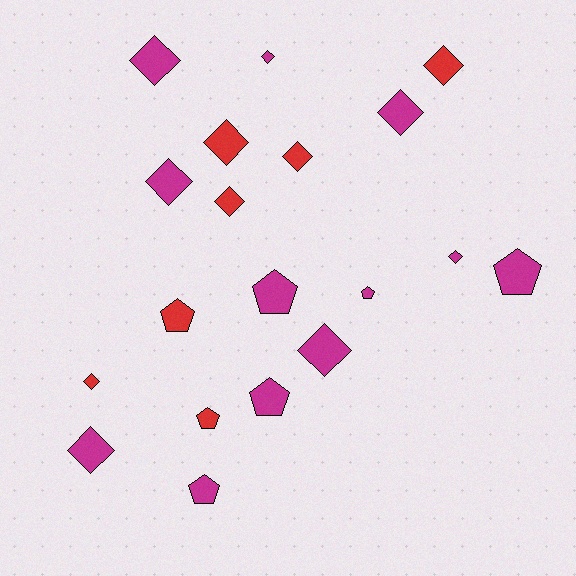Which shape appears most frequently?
Diamond, with 12 objects.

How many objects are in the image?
There are 19 objects.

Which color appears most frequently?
Magenta, with 12 objects.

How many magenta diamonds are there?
There are 7 magenta diamonds.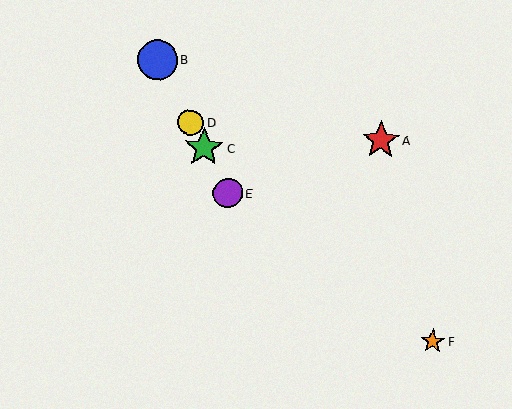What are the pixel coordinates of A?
Object A is at (381, 140).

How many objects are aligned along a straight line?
4 objects (B, C, D, E) are aligned along a straight line.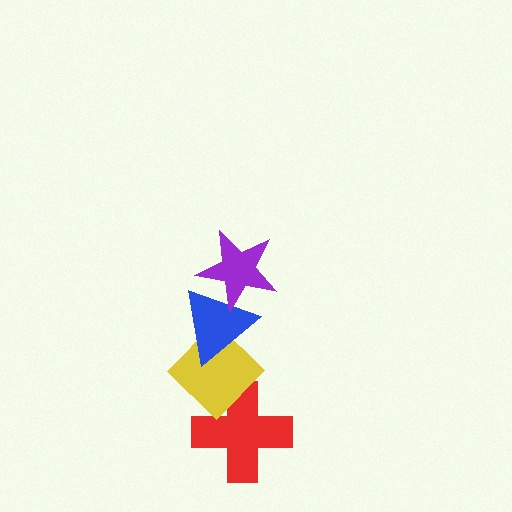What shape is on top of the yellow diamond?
The blue triangle is on top of the yellow diamond.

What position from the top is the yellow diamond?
The yellow diamond is 3rd from the top.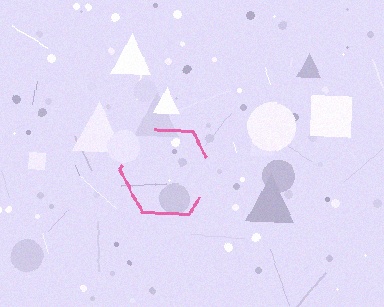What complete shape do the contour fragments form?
The contour fragments form a hexagon.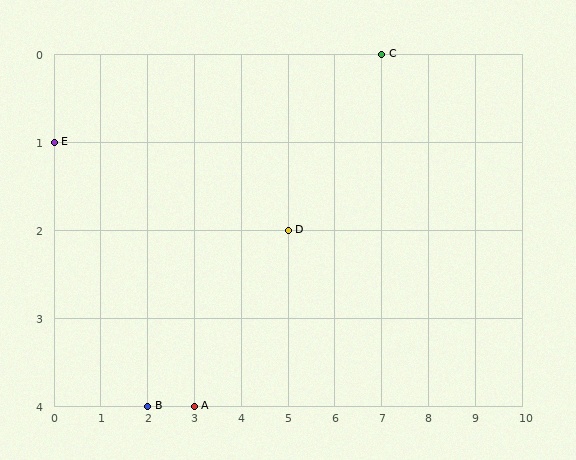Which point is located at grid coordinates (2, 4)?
Point B is at (2, 4).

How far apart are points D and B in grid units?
Points D and B are 3 columns and 2 rows apart (about 3.6 grid units diagonally).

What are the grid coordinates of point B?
Point B is at grid coordinates (2, 4).